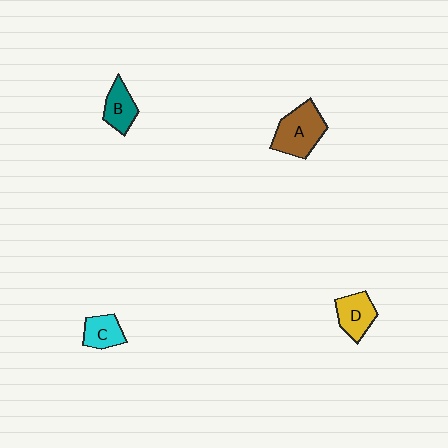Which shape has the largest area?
Shape A (brown).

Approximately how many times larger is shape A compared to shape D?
Approximately 1.4 times.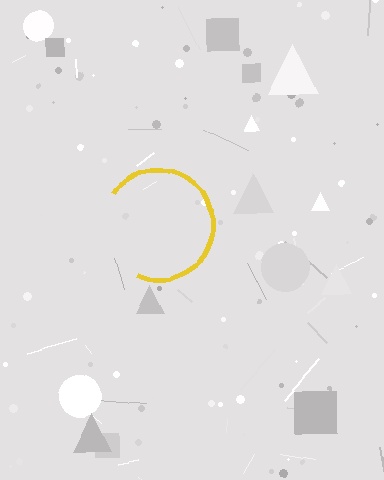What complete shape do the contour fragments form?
The contour fragments form a circle.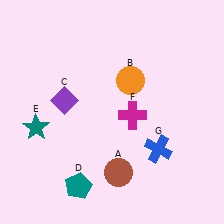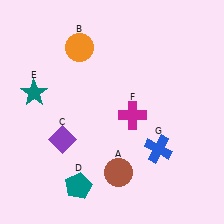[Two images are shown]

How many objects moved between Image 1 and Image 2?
3 objects moved between the two images.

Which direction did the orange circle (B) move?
The orange circle (B) moved left.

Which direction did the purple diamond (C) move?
The purple diamond (C) moved down.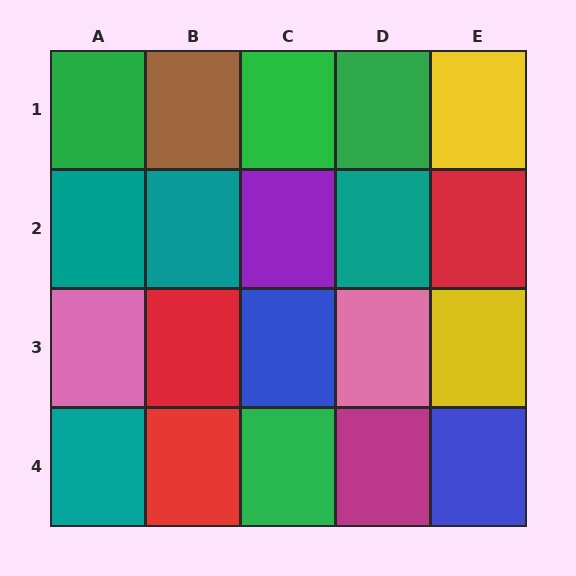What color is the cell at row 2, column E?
Red.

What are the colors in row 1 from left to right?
Green, brown, green, green, yellow.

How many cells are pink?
2 cells are pink.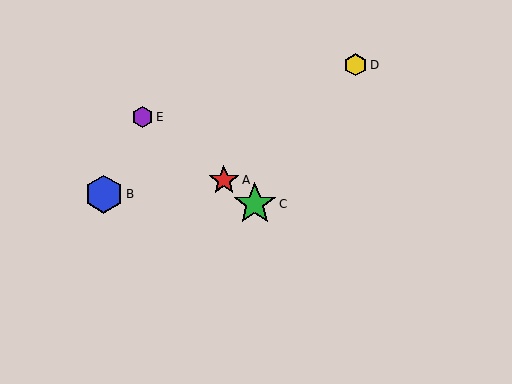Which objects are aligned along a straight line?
Objects A, C, E are aligned along a straight line.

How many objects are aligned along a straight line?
3 objects (A, C, E) are aligned along a straight line.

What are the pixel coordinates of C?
Object C is at (255, 204).